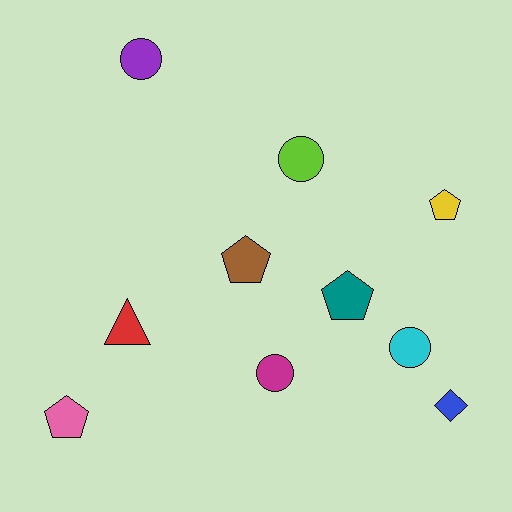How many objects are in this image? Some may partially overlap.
There are 10 objects.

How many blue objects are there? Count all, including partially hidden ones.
There is 1 blue object.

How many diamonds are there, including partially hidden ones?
There is 1 diamond.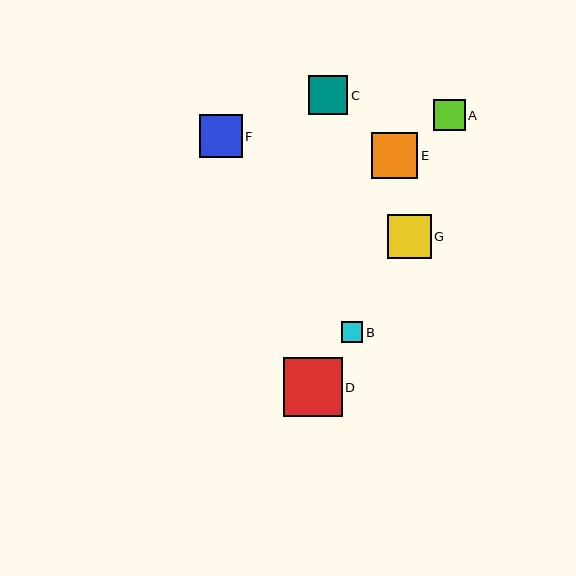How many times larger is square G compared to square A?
Square G is approximately 1.4 times the size of square A.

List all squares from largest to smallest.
From largest to smallest: D, E, G, F, C, A, B.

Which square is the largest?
Square D is the largest with a size of approximately 58 pixels.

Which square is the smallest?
Square B is the smallest with a size of approximately 21 pixels.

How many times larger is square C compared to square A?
Square C is approximately 1.2 times the size of square A.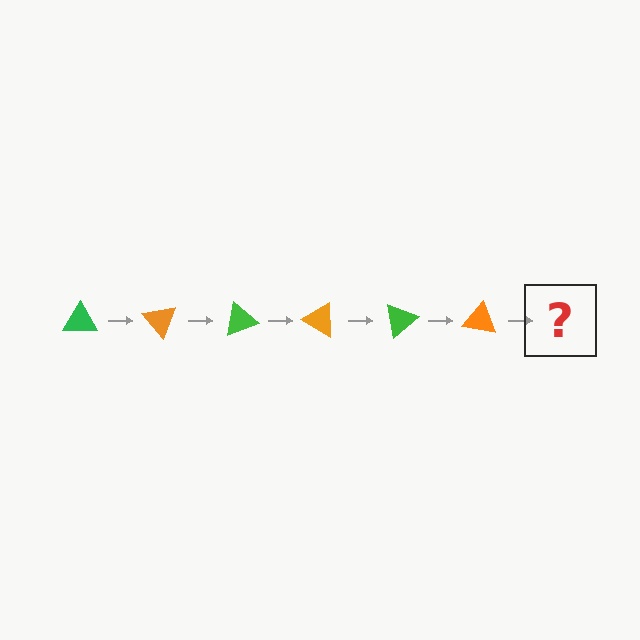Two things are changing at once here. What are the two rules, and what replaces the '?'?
The two rules are that it rotates 50 degrees each step and the color cycles through green and orange. The '?' should be a green triangle, rotated 300 degrees from the start.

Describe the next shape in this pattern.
It should be a green triangle, rotated 300 degrees from the start.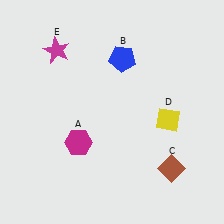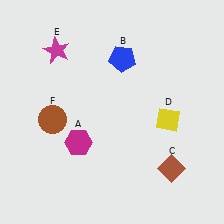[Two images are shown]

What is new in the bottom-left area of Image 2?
A brown circle (F) was added in the bottom-left area of Image 2.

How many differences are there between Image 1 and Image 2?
There is 1 difference between the two images.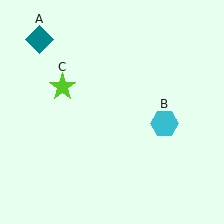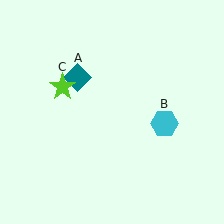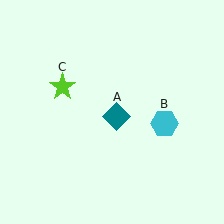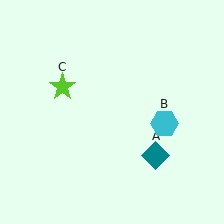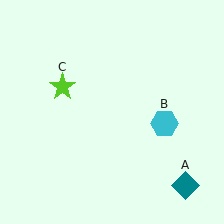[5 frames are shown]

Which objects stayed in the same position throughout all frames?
Cyan hexagon (object B) and lime star (object C) remained stationary.